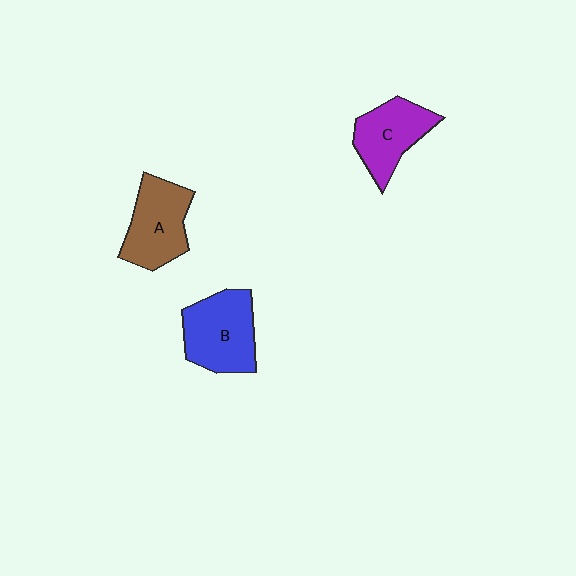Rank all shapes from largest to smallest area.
From largest to smallest: B (blue), A (brown), C (purple).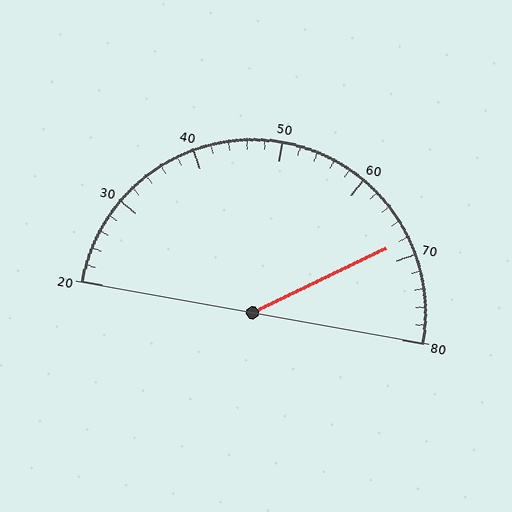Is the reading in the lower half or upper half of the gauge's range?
The reading is in the upper half of the range (20 to 80).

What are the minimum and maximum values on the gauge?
The gauge ranges from 20 to 80.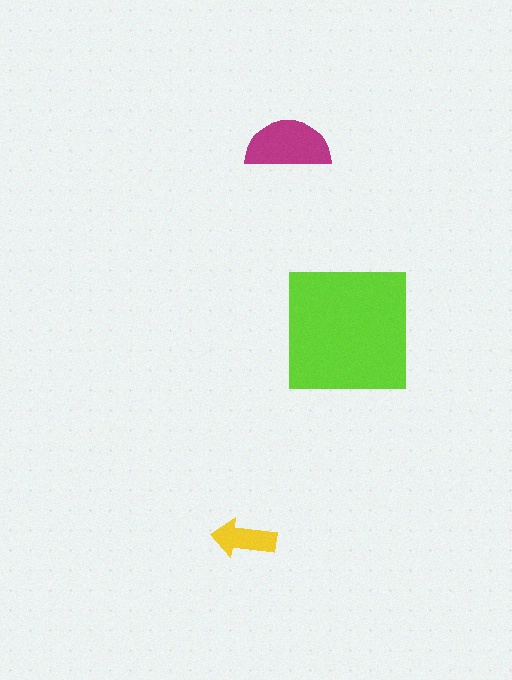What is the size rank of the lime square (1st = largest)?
1st.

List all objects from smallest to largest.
The yellow arrow, the magenta semicircle, the lime square.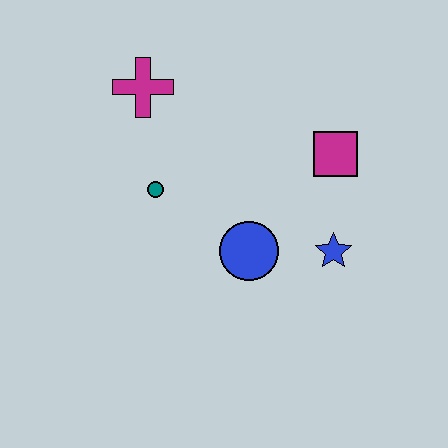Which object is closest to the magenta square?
The blue star is closest to the magenta square.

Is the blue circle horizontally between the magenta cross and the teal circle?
No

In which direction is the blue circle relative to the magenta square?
The blue circle is below the magenta square.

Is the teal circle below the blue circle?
No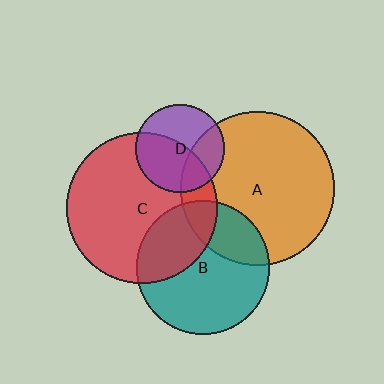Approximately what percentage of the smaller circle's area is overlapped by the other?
Approximately 35%.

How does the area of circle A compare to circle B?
Approximately 1.3 times.